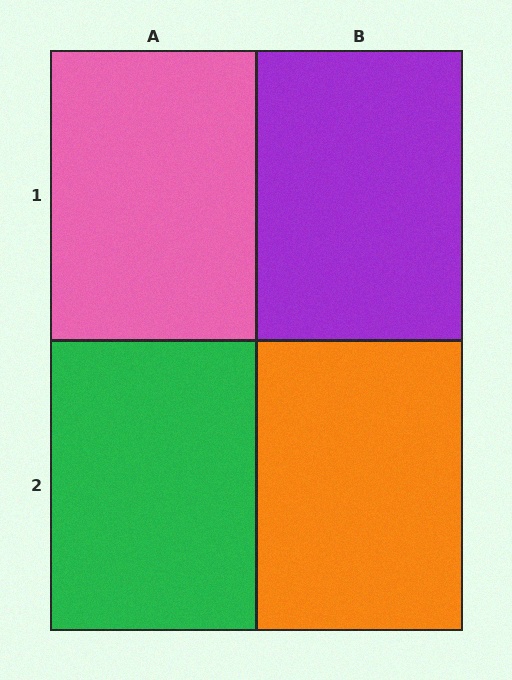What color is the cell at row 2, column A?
Green.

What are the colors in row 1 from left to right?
Pink, purple.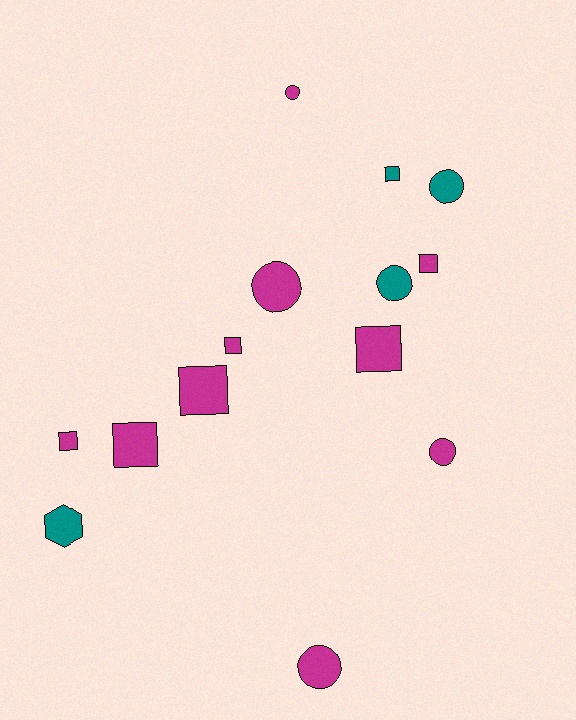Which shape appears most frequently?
Square, with 7 objects.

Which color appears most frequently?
Magenta, with 10 objects.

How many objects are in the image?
There are 14 objects.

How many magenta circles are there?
There are 4 magenta circles.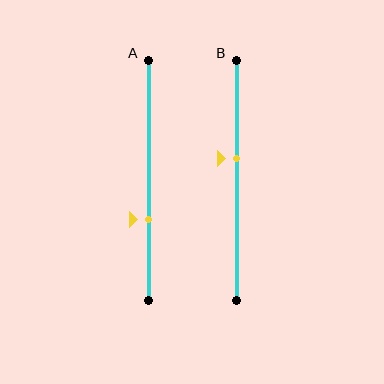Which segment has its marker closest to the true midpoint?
Segment B has its marker closest to the true midpoint.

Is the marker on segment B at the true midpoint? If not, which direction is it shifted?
No, the marker on segment B is shifted upward by about 9% of the segment length.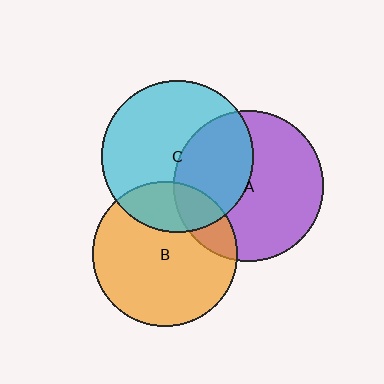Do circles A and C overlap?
Yes.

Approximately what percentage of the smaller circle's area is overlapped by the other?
Approximately 40%.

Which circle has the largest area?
Circle C (cyan).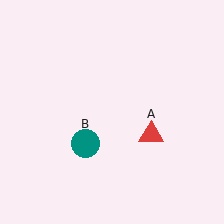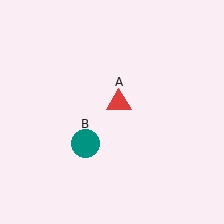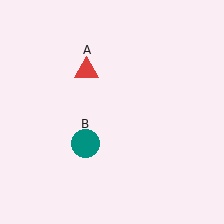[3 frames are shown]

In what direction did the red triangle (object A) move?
The red triangle (object A) moved up and to the left.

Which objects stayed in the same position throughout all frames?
Teal circle (object B) remained stationary.